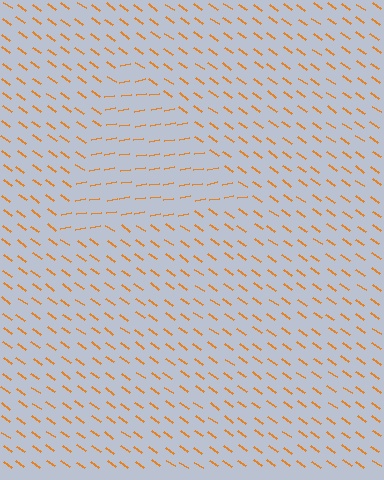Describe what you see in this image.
The image is filled with small orange line segments. A triangle region in the image has lines oriented differently from the surrounding lines, creating a visible texture boundary.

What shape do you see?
I see a triangle.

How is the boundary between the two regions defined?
The boundary is defined purely by a change in line orientation (approximately 45 degrees difference). All lines are the same color and thickness.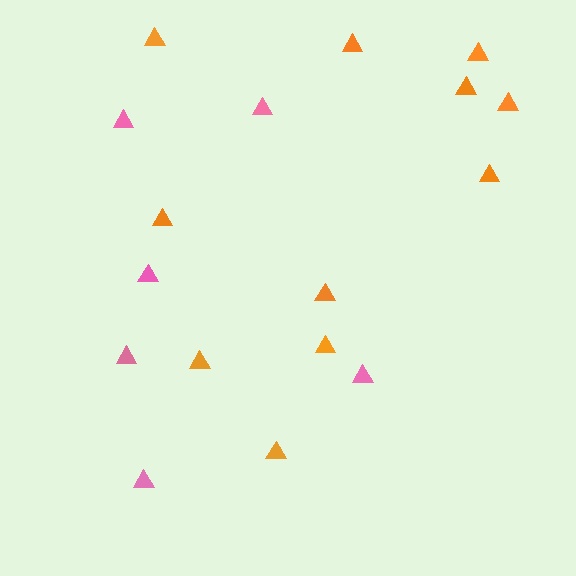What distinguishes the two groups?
There are 2 groups: one group of pink triangles (6) and one group of orange triangles (11).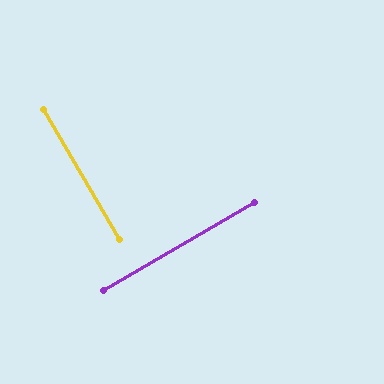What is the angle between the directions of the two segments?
Approximately 89 degrees.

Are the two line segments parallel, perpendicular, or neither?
Perpendicular — they meet at approximately 89°.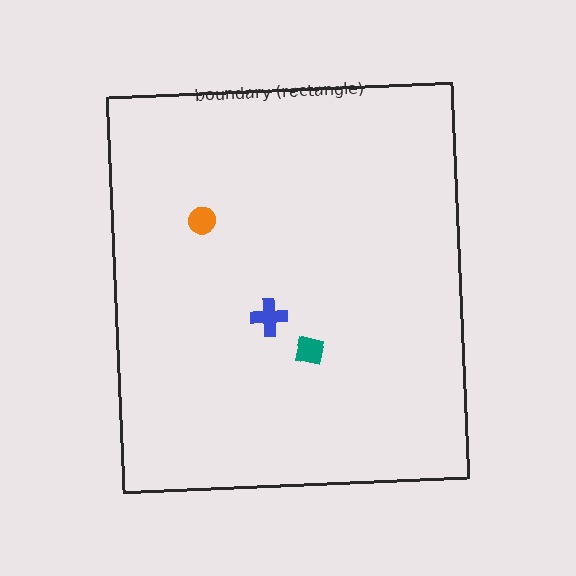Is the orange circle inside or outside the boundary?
Inside.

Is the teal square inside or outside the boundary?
Inside.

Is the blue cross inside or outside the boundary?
Inside.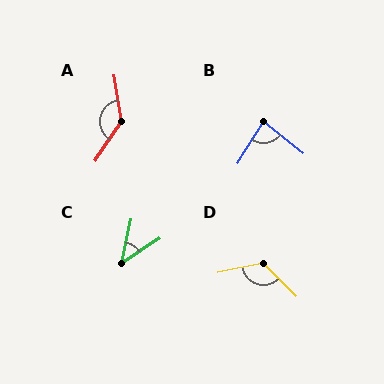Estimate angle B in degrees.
Approximately 83 degrees.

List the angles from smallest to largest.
C (45°), B (83°), D (122°), A (138°).